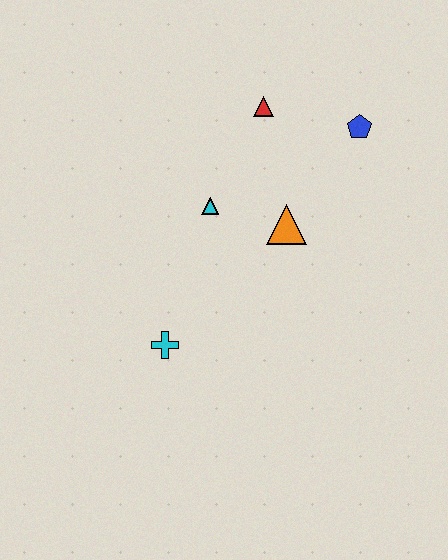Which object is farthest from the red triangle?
The cyan cross is farthest from the red triangle.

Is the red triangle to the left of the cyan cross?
No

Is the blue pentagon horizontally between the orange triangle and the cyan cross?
No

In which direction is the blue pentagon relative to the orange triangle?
The blue pentagon is above the orange triangle.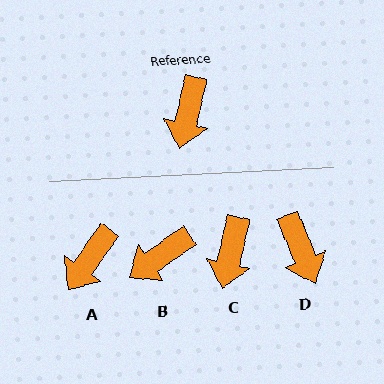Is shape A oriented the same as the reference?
No, it is off by about 22 degrees.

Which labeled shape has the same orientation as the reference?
C.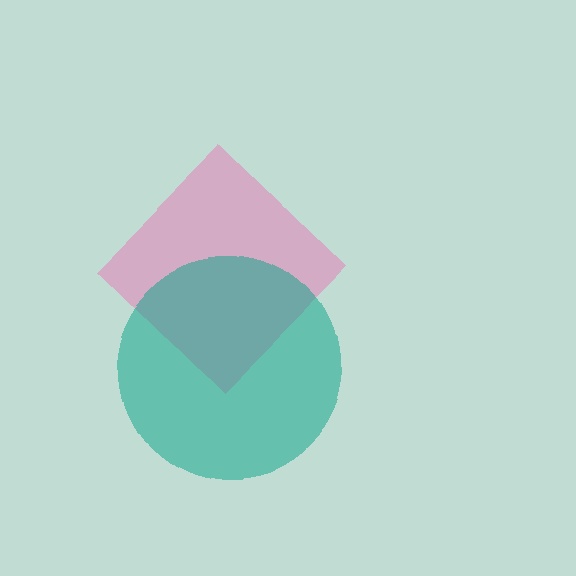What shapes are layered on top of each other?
The layered shapes are: a pink diamond, a teal circle.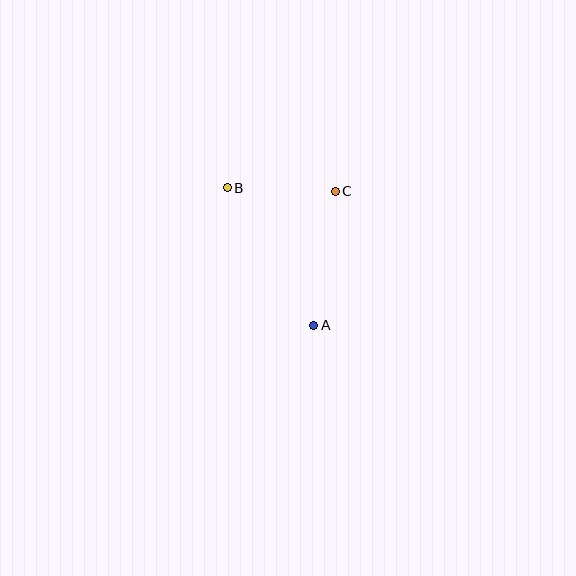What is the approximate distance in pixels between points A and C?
The distance between A and C is approximately 136 pixels.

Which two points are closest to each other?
Points B and C are closest to each other.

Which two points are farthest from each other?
Points A and B are farthest from each other.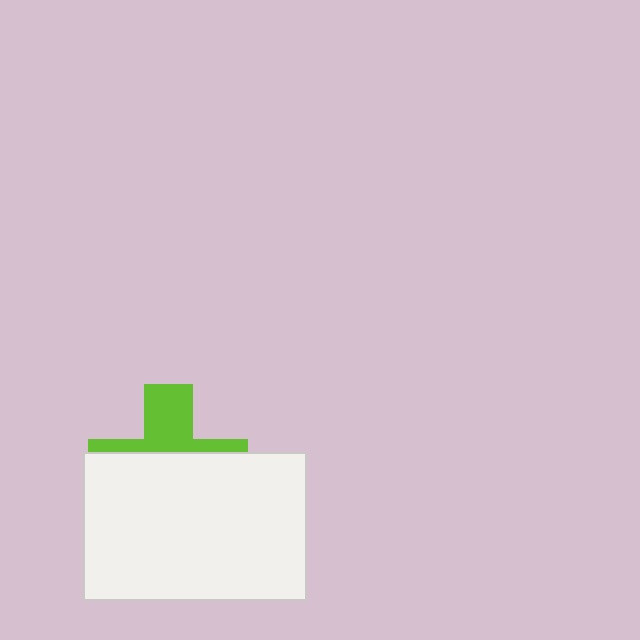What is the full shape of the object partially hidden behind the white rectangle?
The partially hidden object is a lime cross.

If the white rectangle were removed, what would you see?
You would see the complete lime cross.